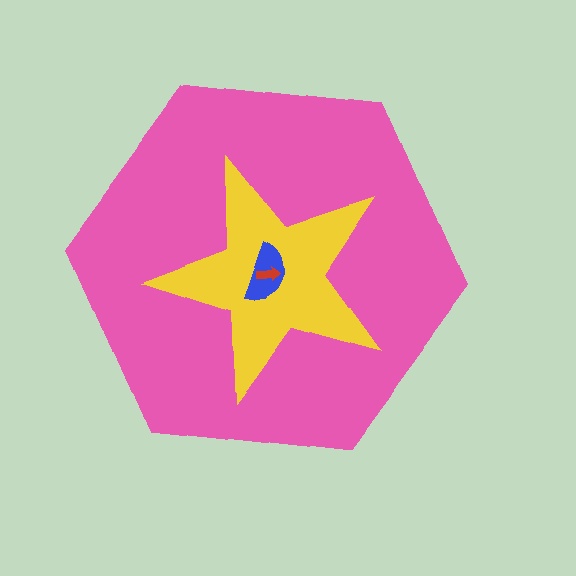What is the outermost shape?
The pink hexagon.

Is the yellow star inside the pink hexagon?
Yes.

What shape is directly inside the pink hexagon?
The yellow star.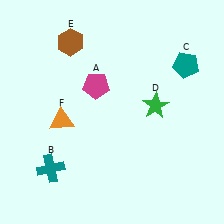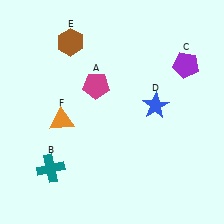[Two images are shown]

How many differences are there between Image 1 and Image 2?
There are 2 differences between the two images.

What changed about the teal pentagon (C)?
In Image 1, C is teal. In Image 2, it changed to purple.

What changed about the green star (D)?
In Image 1, D is green. In Image 2, it changed to blue.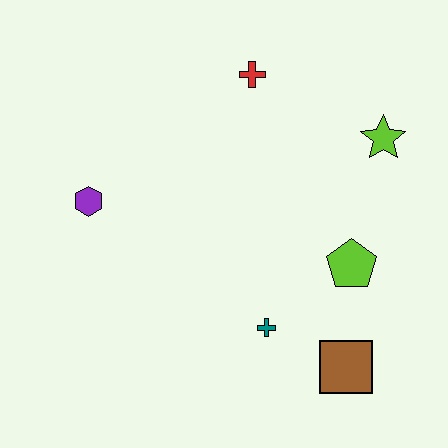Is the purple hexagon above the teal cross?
Yes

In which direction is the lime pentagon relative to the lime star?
The lime pentagon is below the lime star.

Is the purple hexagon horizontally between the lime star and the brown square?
No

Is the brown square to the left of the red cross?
No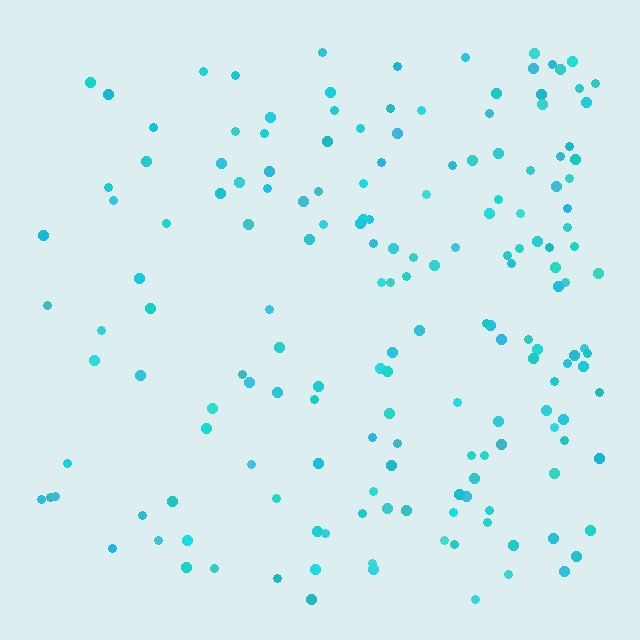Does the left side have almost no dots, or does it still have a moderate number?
Still a moderate number, just noticeably fewer than the right.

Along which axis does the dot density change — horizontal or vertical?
Horizontal.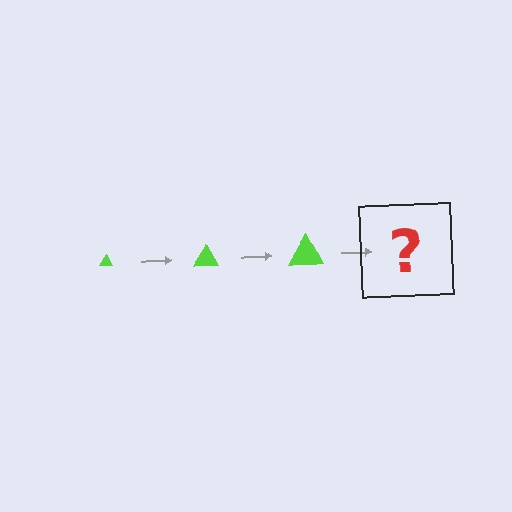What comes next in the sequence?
The next element should be a lime triangle, larger than the previous one.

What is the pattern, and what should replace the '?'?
The pattern is that the triangle gets progressively larger each step. The '?' should be a lime triangle, larger than the previous one.